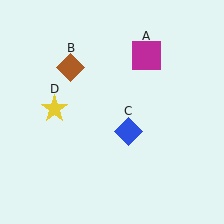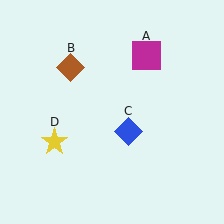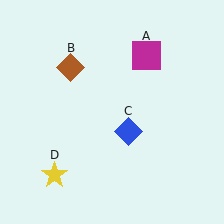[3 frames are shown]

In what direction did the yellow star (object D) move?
The yellow star (object D) moved down.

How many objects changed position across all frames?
1 object changed position: yellow star (object D).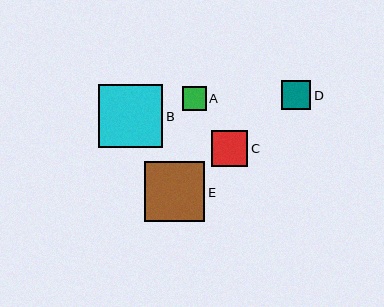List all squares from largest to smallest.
From largest to smallest: B, E, C, D, A.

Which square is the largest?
Square B is the largest with a size of approximately 64 pixels.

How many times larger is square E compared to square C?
Square E is approximately 1.7 times the size of square C.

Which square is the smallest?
Square A is the smallest with a size of approximately 24 pixels.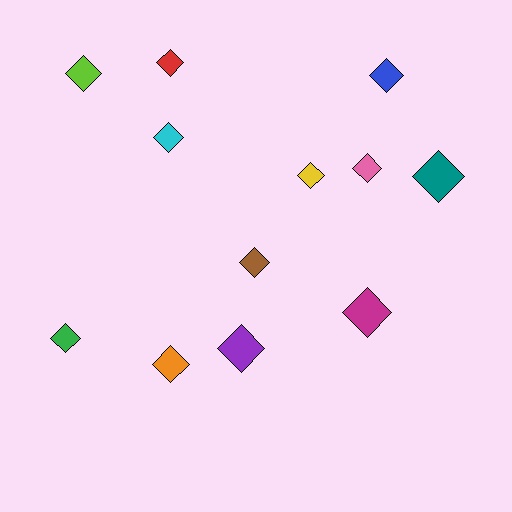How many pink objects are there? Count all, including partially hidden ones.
There is 1 pink object.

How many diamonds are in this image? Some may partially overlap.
There are 12 diamonds.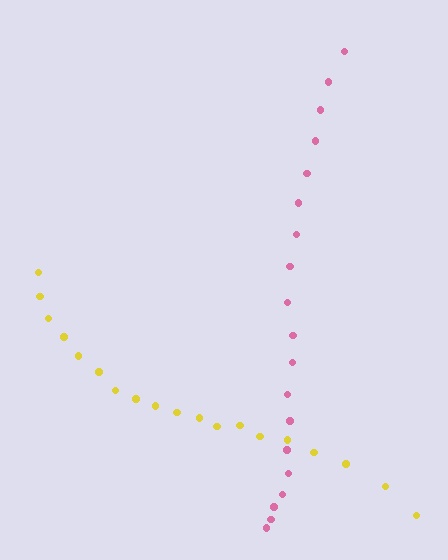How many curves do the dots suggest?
There are 2 distinct paths.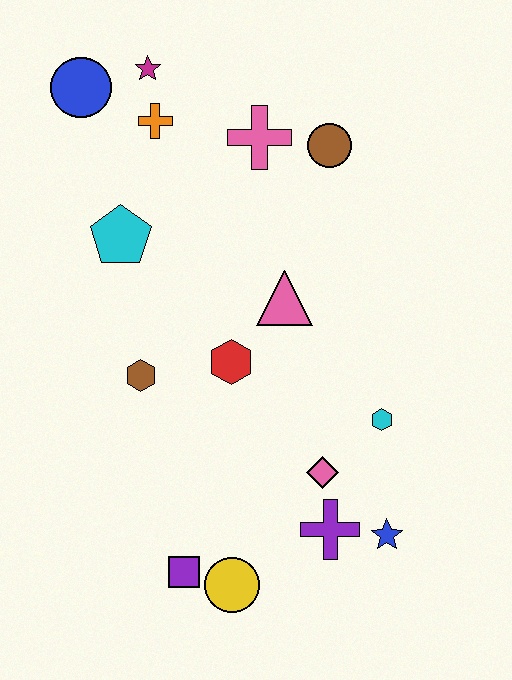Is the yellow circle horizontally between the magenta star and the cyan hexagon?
Yes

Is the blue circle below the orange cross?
No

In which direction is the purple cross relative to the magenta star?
The purple cross is below the magenta star.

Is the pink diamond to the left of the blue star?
Yes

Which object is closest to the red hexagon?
The pink triangle is closest to the red hexagon.